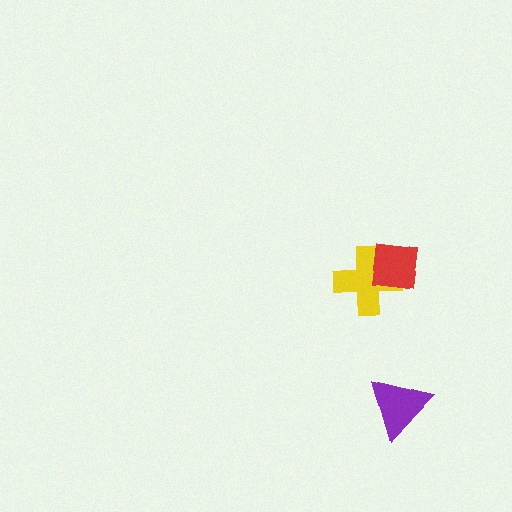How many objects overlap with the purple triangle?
0 objects overlap with the purple triangle.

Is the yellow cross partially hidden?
Yes, it is partially covered by another shape.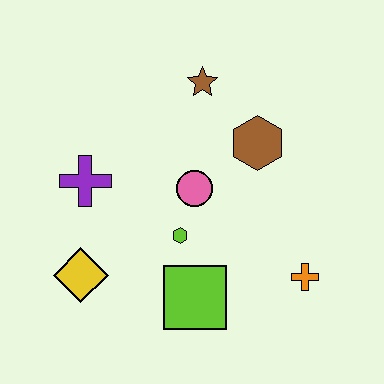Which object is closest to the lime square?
The lime hexagon is closest to the lime square.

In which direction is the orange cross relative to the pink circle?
The orange cross is to the right of the pink circle.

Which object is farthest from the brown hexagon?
The yellow diamond is farthest from the brown hexagon.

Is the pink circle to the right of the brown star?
No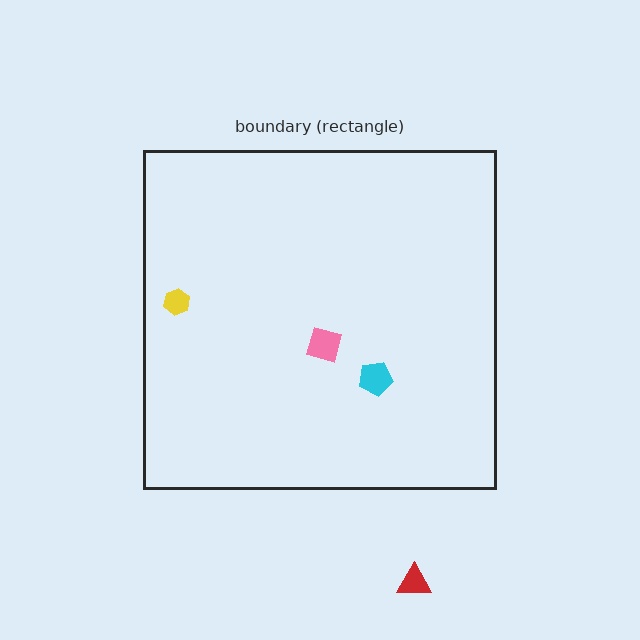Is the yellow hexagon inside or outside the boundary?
Inside.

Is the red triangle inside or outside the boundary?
Outside.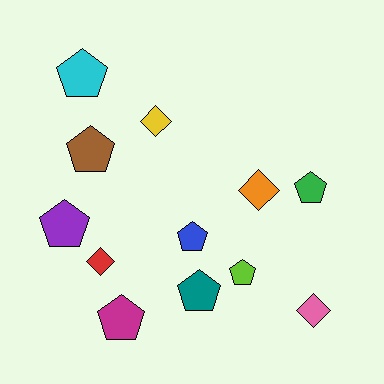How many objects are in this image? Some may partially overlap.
There are 12 objects.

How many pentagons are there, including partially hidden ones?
There are 8 pentagons.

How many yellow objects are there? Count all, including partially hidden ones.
There is 1 yellow object.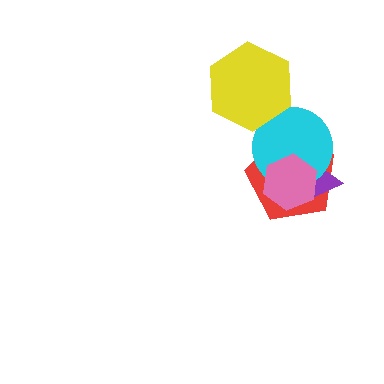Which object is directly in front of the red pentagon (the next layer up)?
The purple triangle is directly in front of the red pentagon.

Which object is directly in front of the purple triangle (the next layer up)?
The cyan circle is directly in front of the purple triangle.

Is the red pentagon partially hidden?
Yes, it is partially covered by another shape.